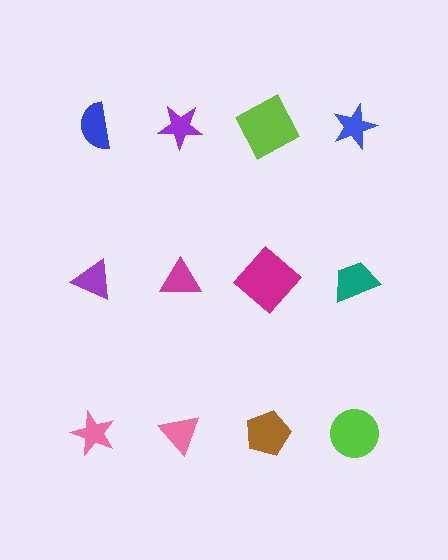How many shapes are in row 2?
4 shapes.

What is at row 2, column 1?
A purple triangle.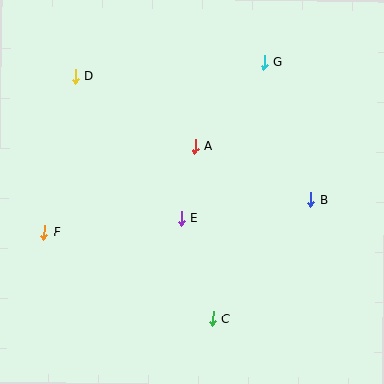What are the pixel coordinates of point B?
Point B is at (311, 200).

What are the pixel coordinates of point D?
Point D is at (76, 76).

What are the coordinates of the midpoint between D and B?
The midpoint between D and B is at (193, 138).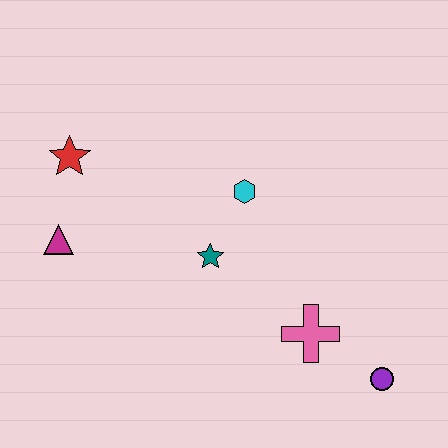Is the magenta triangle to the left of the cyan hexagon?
Yes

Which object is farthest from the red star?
The purple circle is farthest from the red star.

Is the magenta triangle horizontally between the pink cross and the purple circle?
No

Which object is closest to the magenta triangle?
The red star is closest to the magenta triangle.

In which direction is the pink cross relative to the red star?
The pink cross is to the right of the red star.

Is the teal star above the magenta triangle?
No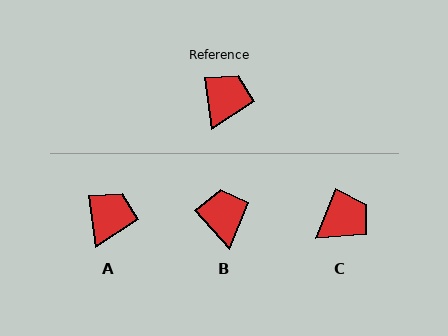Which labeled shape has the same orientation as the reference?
A.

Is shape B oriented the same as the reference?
No, it is off by about 35 degrees.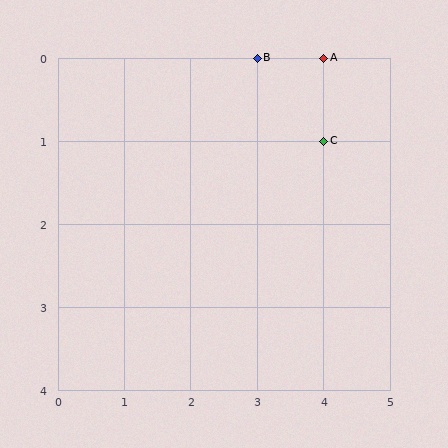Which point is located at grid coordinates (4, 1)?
Point C is at (4, 1).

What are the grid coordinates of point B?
Point B is at grid coordinates (3, 0).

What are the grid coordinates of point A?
Point A is at grid coordinates (4, 0).